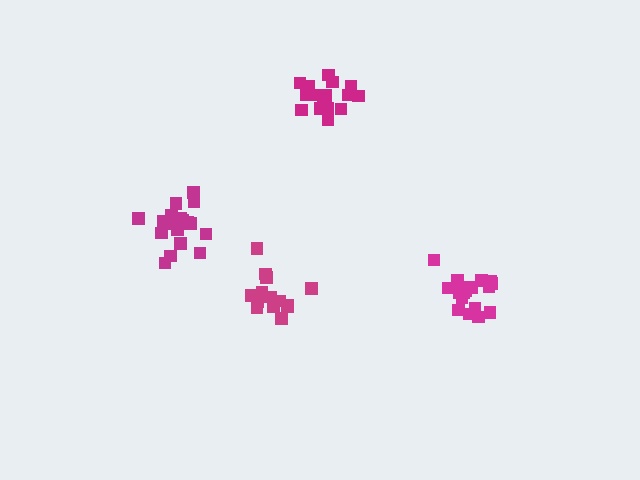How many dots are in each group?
Group 1: 16 dots, Group 2: 19 dots, Group 3: 19 dots, Group 4: 21 dots (75 total).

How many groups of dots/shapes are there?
There are 4 groups.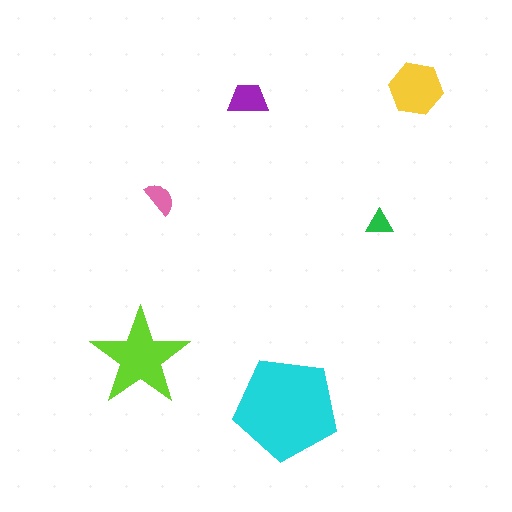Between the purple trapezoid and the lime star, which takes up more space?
The lime star.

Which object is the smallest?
The green triangle.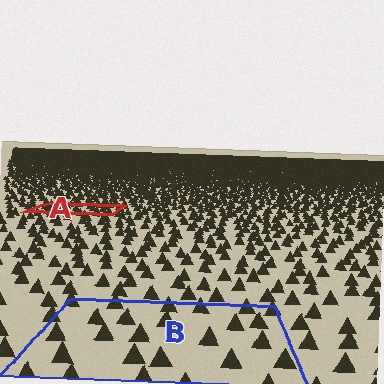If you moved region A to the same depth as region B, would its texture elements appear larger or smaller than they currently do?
They would appear larger. At a closer depth, the same texture elements are projected at a bigger on-screen size.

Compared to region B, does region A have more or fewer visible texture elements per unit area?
Region A has more texture elements per unit area — they are packed more densely because it is farther away.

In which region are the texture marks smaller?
The texture marks are smaller in region A, because it is farther away.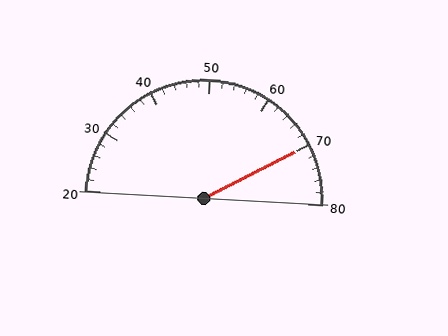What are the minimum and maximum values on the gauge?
The gauge ranges from 20 to 80.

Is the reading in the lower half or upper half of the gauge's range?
The reading is in the upper half of the range (20 to 80).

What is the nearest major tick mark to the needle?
The nearest major tick mark is 70.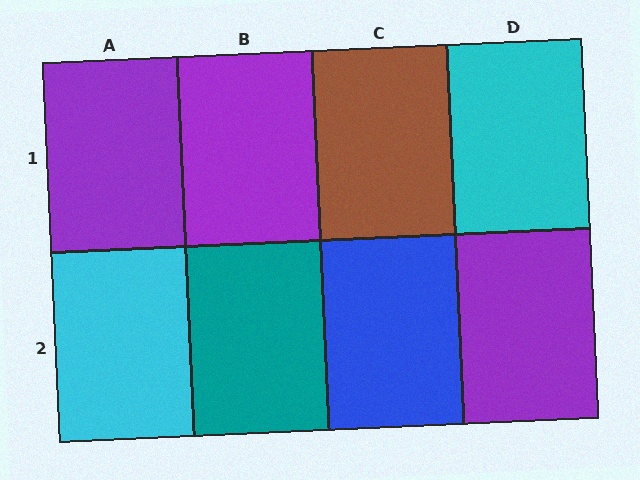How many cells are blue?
1 cell is blue.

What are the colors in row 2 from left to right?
Cyan, teal, blue, purple.